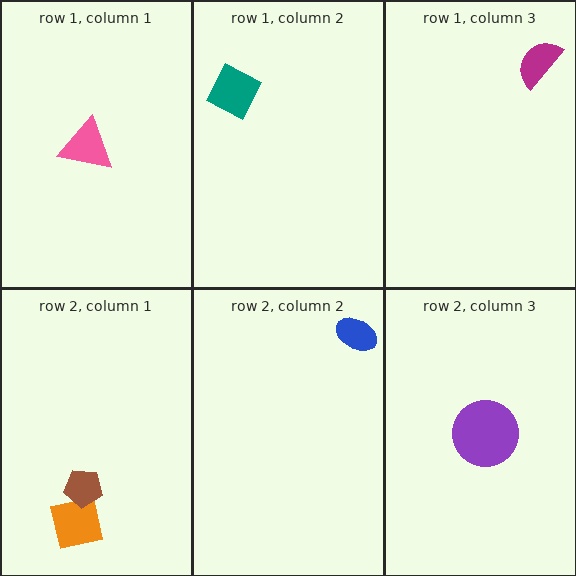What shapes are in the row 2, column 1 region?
The orange square, the brown pentagon.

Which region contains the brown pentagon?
The row 2, column 1 region.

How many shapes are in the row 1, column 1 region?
1.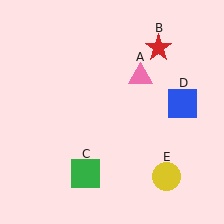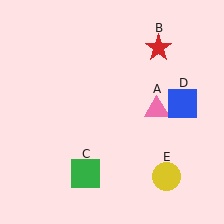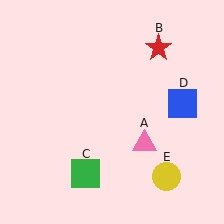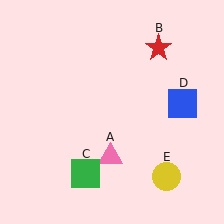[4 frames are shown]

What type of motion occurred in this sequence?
The pink triangle (object A) rotated clockwise around the center of the scene.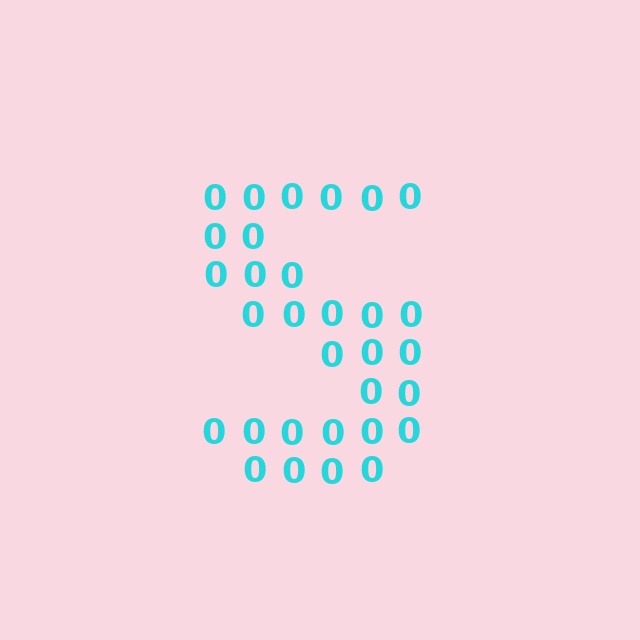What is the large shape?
The large shape is the letter S.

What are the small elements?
The small elements are digit 0's.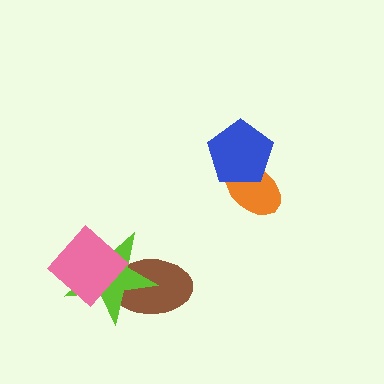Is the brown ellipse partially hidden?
Yes, it is partially covered by another shape.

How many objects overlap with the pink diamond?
1 object overlaps with the pink diamond.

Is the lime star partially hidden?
Yes, it is partially covered by another shape.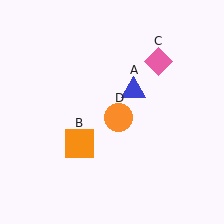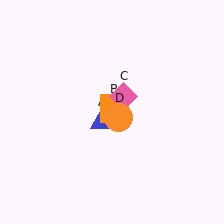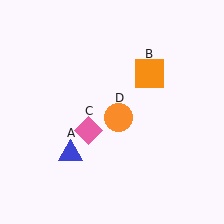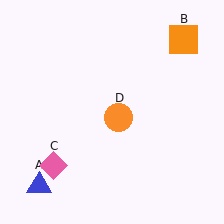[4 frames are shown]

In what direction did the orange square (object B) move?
The orange square (object B) moved up and to the right.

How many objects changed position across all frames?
3 objects changed position: blue triangle (object A), orange square (object B), pink diamond (object C).